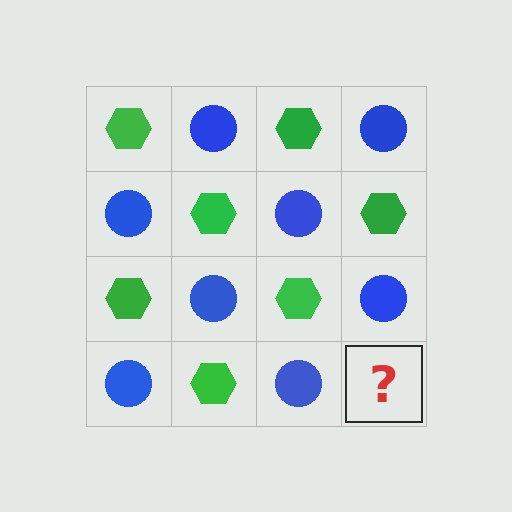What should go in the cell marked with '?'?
The missing cell should contain a green hexagon.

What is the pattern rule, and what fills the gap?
The rule is that it alternates green hexagon and blue circle in a checkerboard pattern. The gap should be filled with a green hexagon.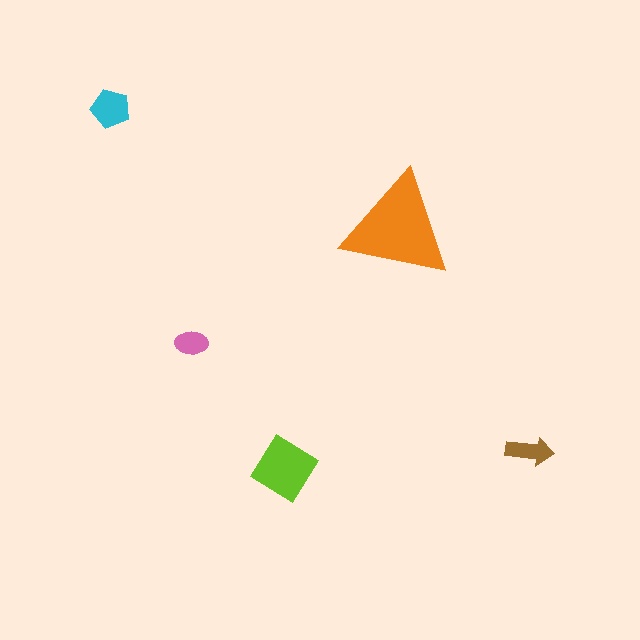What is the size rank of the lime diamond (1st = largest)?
2nd.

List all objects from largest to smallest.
The orange triangle, the lime diamond, the cyan pentagon, the brown arrow, the pink ellipse.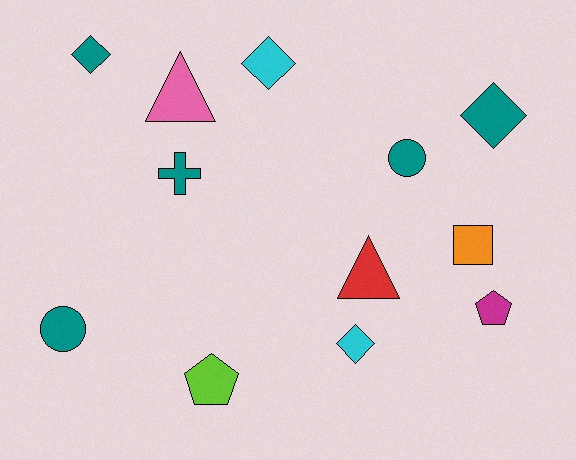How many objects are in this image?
There are 12 objects.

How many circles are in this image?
There are 2 circles.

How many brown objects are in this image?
There are no brown objects.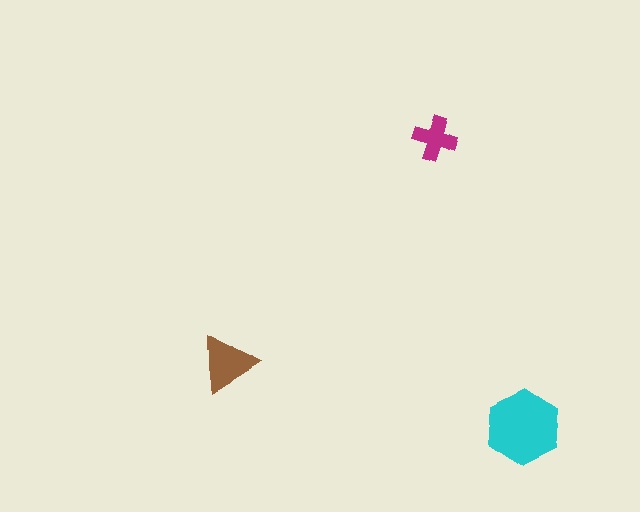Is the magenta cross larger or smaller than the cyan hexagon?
Smaller.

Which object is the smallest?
The magenta cross.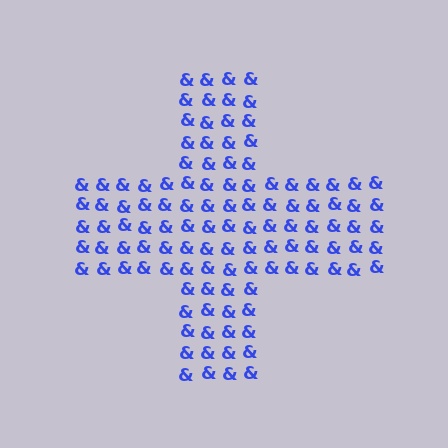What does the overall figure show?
The overall figure shows a cross.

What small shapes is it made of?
It is made of small ampersands.